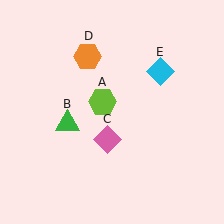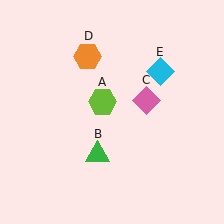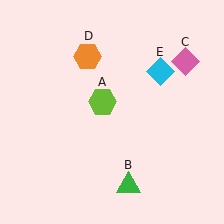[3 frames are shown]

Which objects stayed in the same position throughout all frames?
Lime hexagon (object A) and orange hexagon (object D) and cyan diamond (object E) remained stationary.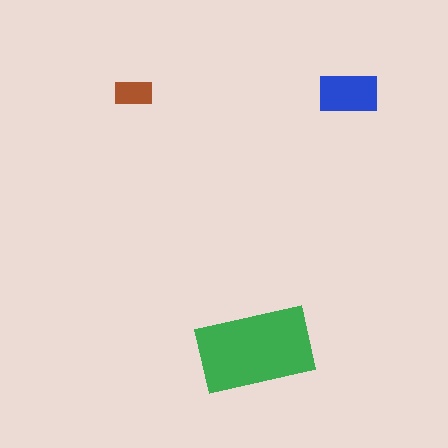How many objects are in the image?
There are 3 objects in the image.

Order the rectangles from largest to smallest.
the green one, the blue one, the brown one.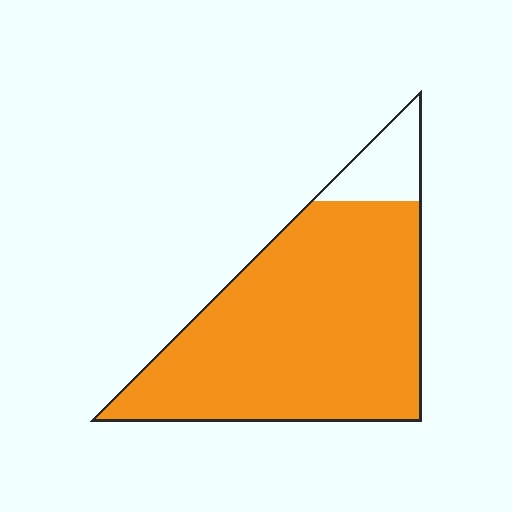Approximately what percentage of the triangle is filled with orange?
Approximately 90%.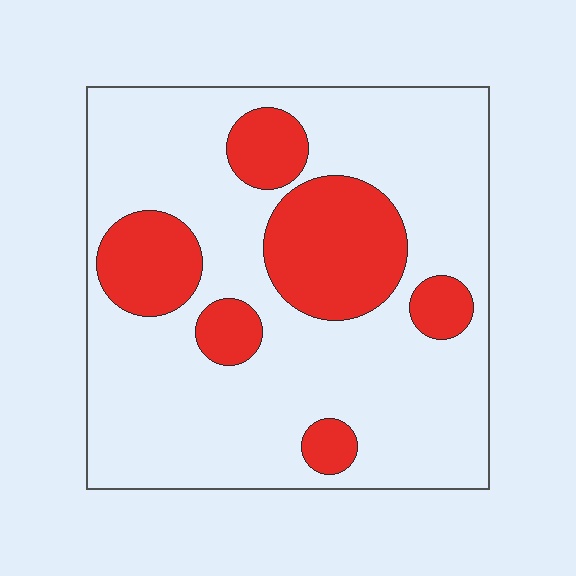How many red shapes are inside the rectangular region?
6.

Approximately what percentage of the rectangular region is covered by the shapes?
Approximately 25%.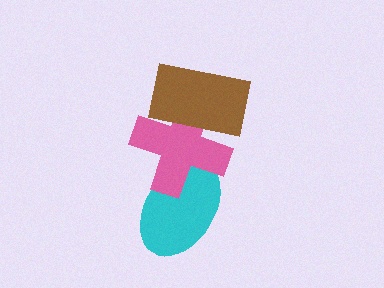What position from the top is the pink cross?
The pink cross is 2nd from the top.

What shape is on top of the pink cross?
The brown rectangle is on top of the pink cross.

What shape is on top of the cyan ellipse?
The pink cross is on top of the cyan ellipse.